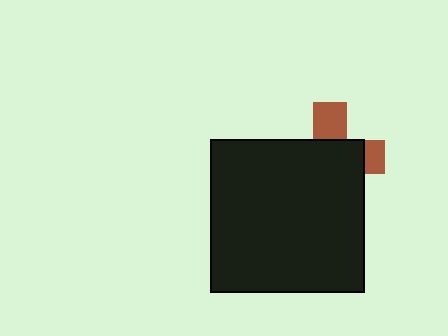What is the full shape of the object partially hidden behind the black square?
The partially hidden object is a brown cross.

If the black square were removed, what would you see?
You would see the complete brown cross.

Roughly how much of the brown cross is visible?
A small part of it is visible (roughly 31%).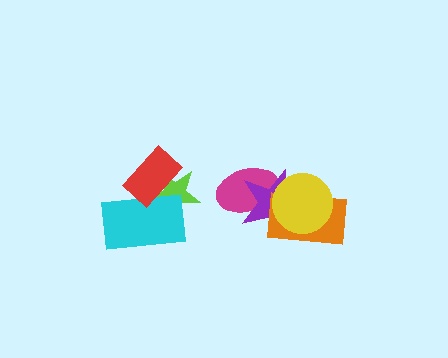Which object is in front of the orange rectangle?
The yellow circle is in front of the orange rectangle.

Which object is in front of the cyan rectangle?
The red rectangle is in front of the cyan rectangle.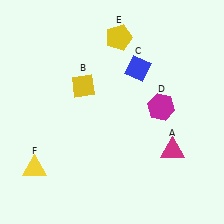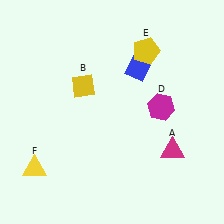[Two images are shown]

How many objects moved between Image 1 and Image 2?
1 object moved between the two images.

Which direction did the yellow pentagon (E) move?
The yellow pentagon (E) moved right.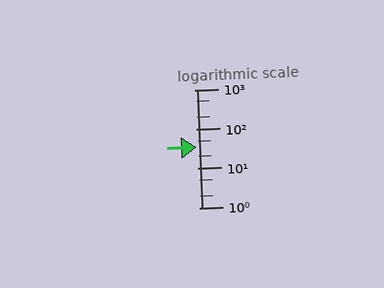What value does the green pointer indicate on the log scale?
The pointer indicates approximately 35.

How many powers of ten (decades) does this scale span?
The scale spans 3 decades, from 1 to 1000.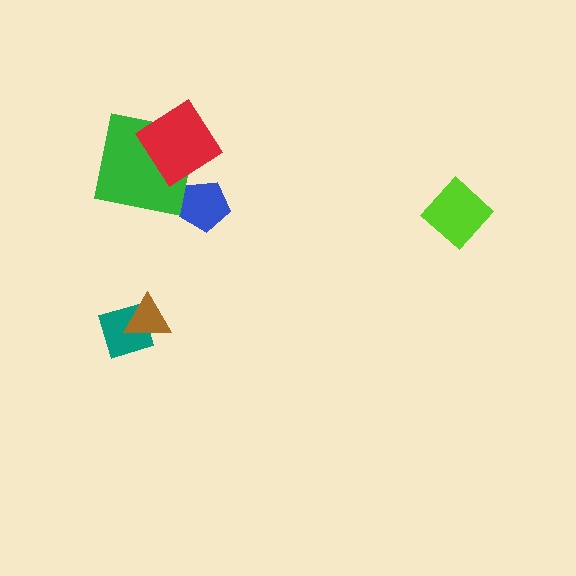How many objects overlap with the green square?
1 object overlaps with the green square.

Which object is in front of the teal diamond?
The brown triangle is in front of the teal diamond.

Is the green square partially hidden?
Yes, it is partially covered by another shape.